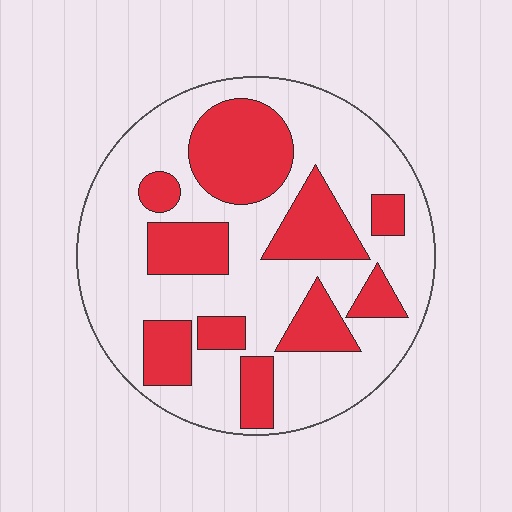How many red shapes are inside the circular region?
10.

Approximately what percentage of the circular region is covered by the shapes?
Approximately 35%.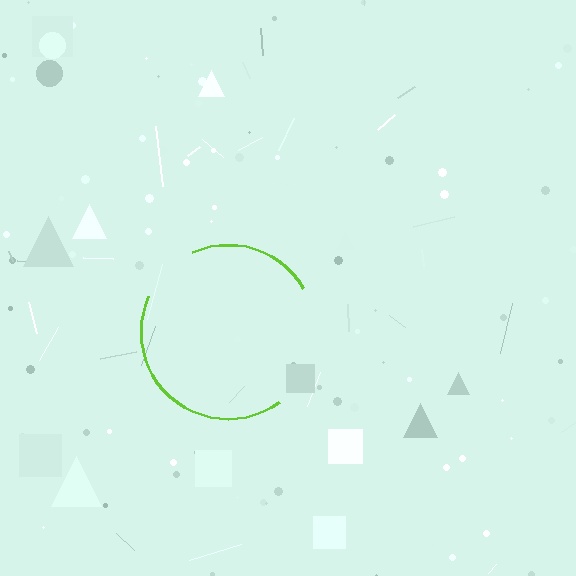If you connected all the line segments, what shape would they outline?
They would outline a circle.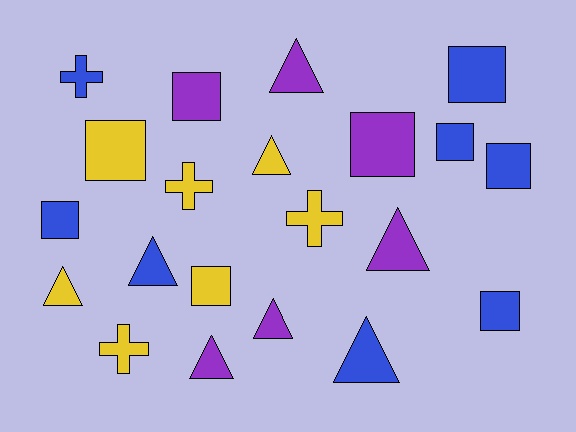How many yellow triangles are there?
There are 2 yellow triangles.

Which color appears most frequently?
Blue, with 8 objects.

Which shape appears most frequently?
Square, with 9 objects.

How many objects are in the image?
There are 21 objects.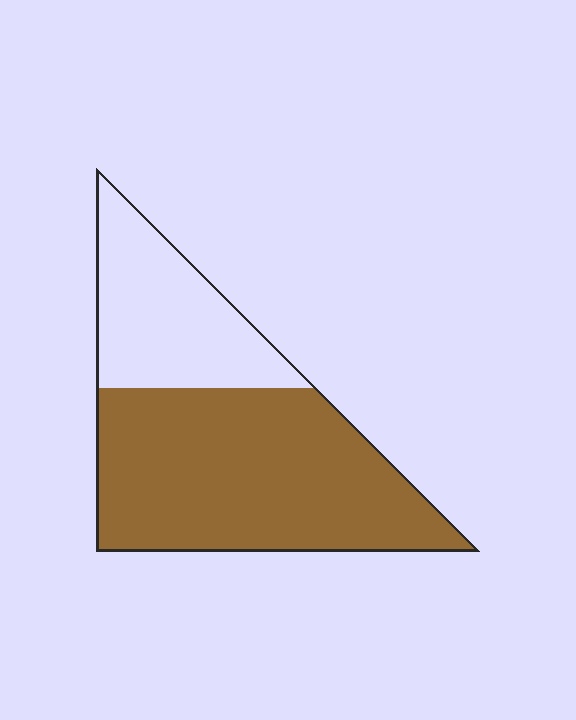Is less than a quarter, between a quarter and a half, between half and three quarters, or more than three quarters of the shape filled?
Between half and three quarters.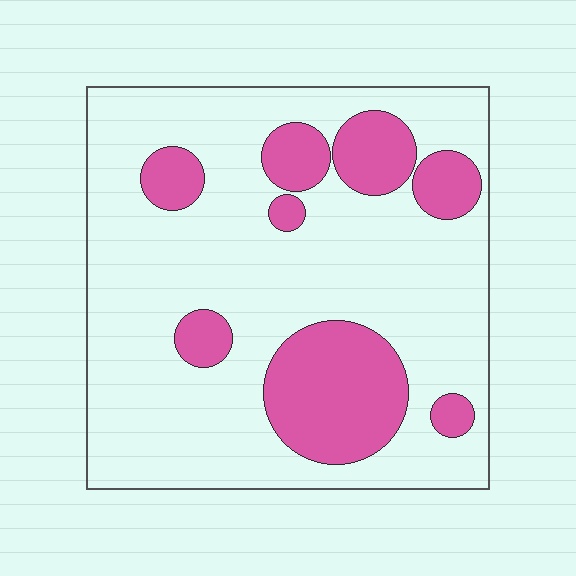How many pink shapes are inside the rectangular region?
8.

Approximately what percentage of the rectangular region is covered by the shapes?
Approximately 25%.